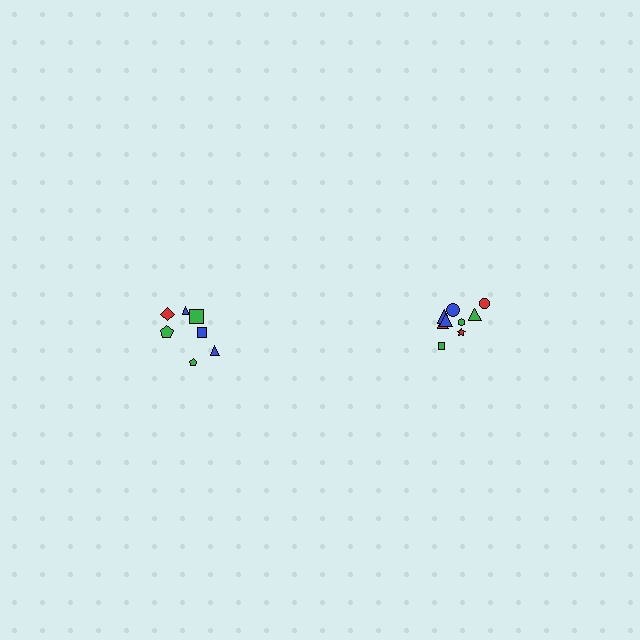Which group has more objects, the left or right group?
The right group.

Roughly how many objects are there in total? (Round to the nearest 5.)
Roughly 15 objects in total.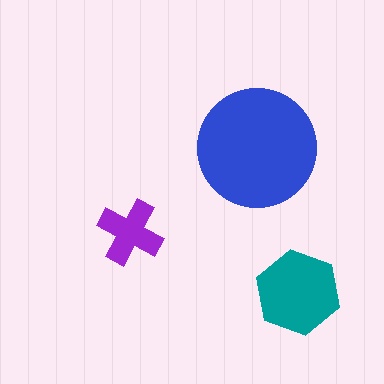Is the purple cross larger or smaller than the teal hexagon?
Smaller.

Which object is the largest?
The blue circle.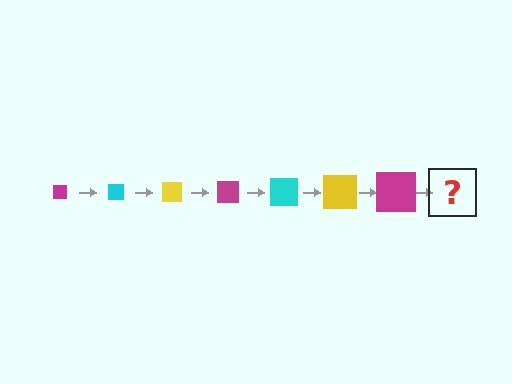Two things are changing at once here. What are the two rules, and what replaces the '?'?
The two rules are that the square grows larger each step and the color cycles through magenta, cyan, and yellow. The '?' should be a cyan square, larger than the previous one.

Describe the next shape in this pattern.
It should be a cyan square, larger than the previous one.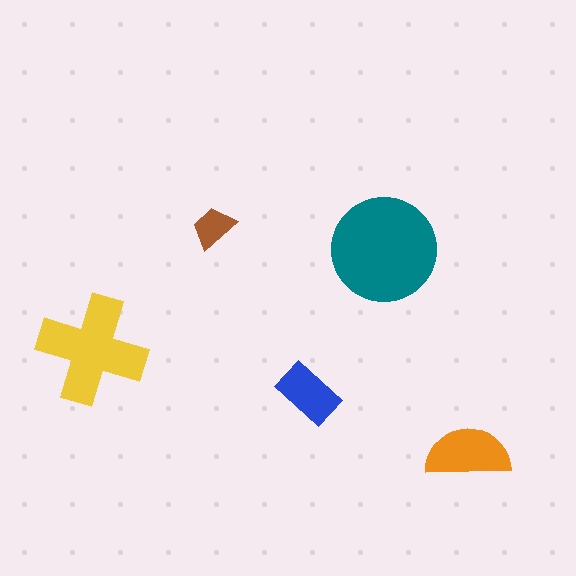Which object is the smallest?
The brown trapezoid.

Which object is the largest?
The teal circle.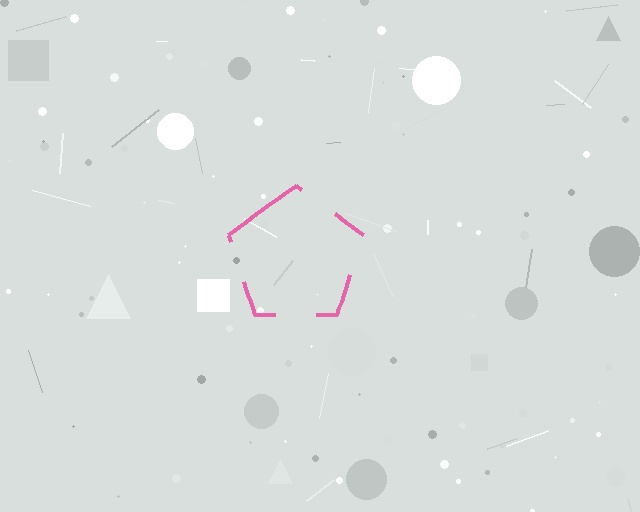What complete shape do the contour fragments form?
The contour fragments form a pentagon.